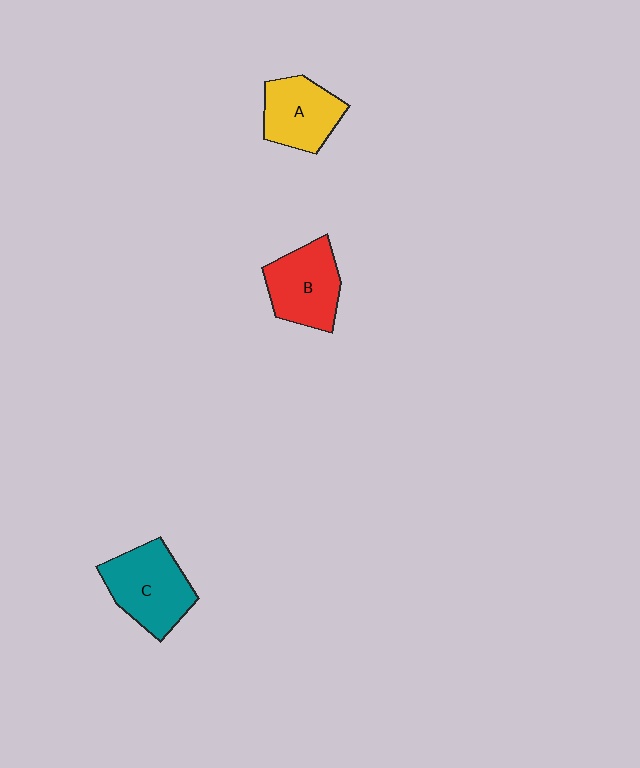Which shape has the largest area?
Shape C (teal).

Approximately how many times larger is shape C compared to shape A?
Approximately 1.2 times.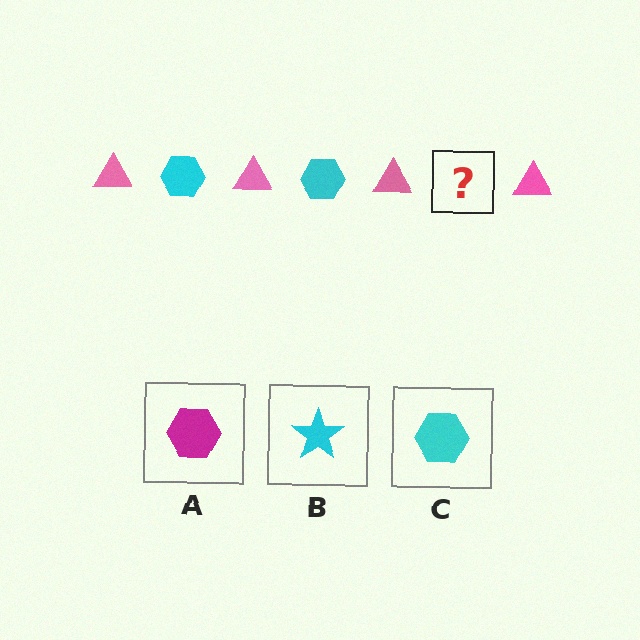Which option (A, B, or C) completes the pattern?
C.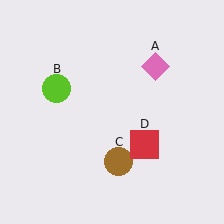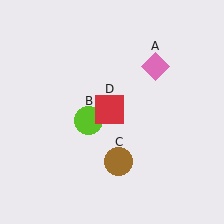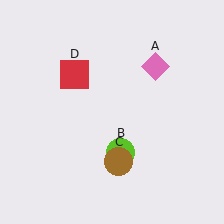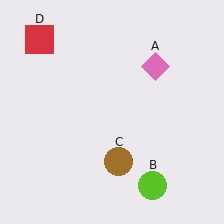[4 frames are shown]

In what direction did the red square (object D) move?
The red square (object D) moved up and to the left.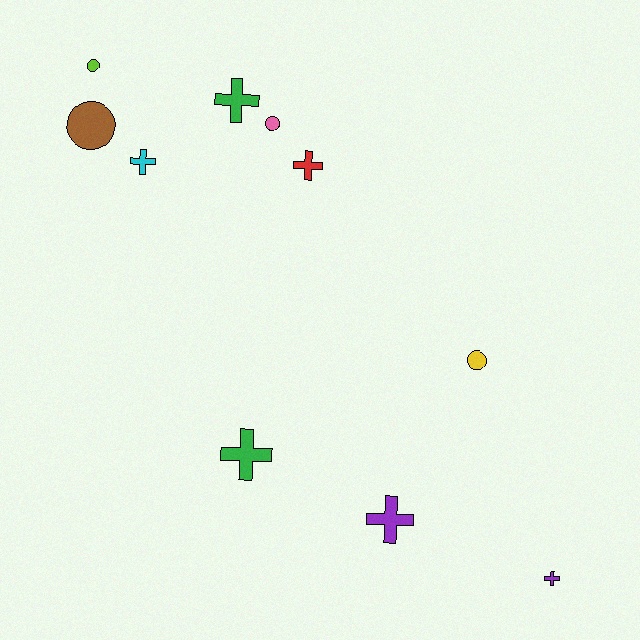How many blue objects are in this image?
There are no blue objects.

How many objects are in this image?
There are 10 objects.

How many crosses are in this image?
There are 6 crosses.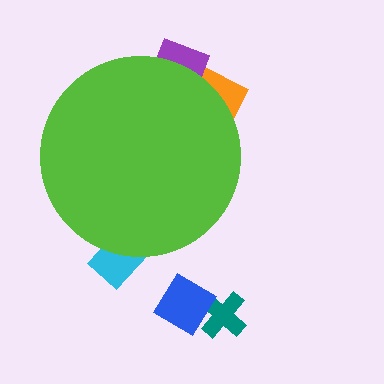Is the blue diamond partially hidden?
No, the blue diamond is fully visible.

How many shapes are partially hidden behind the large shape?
3 shapes are partially hidden.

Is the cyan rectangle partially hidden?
Yes, the cyan rectangle is partially hidden behind the lime circle.